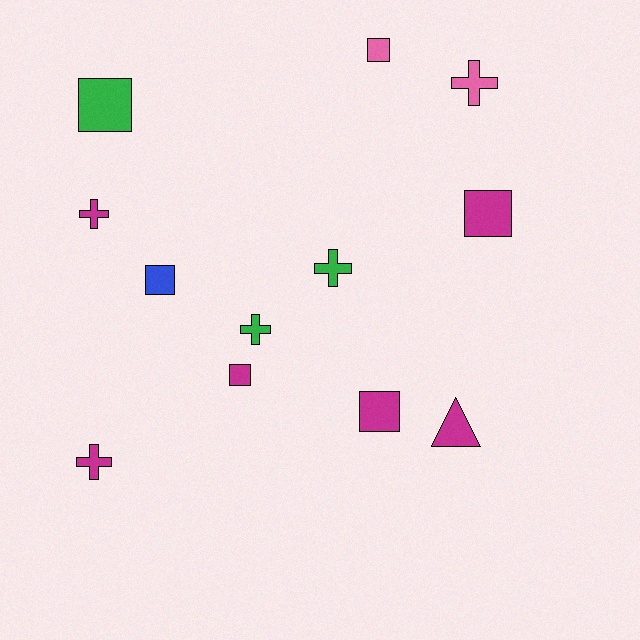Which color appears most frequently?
Magenta, with 6 objects.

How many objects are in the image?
There are 12 objects.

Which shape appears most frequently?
Square, with 6 objects.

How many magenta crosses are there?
There are 2 magenta crosses.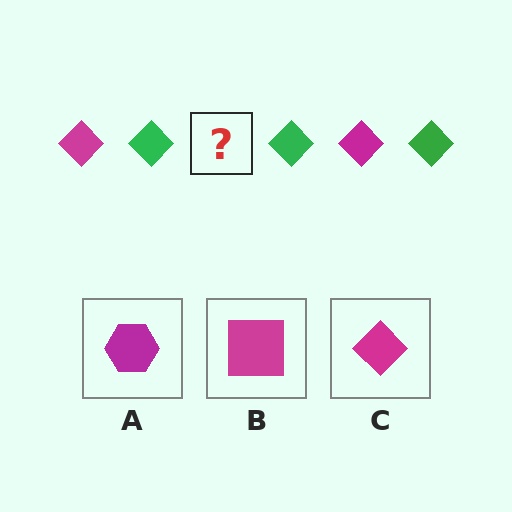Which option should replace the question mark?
Option C.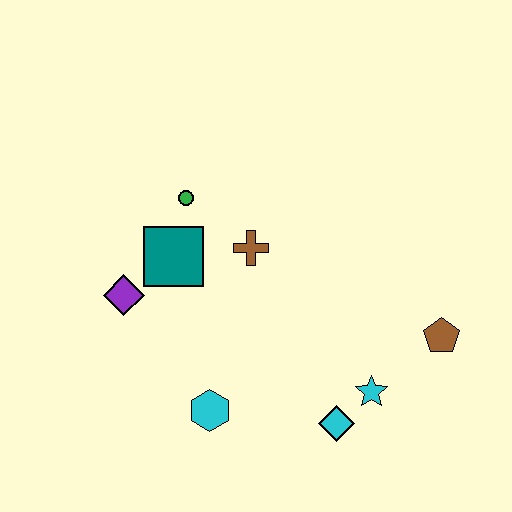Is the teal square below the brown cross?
Yes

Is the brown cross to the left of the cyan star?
Yes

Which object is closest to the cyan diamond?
The cyan star is closest to the cyan diamond.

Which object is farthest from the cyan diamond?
The green circle is farthest from the cyan diamond.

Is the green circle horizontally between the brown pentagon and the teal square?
Yes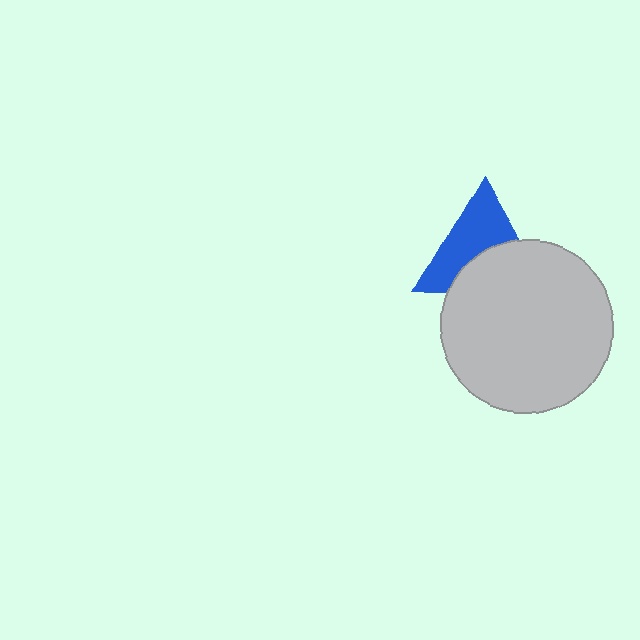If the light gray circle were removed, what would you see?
You would see the complete blue triangle.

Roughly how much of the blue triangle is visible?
About half of it is visible (roughly 55%).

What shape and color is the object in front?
The object in front is a light gray circle.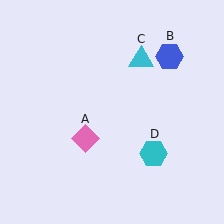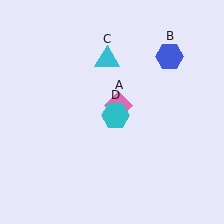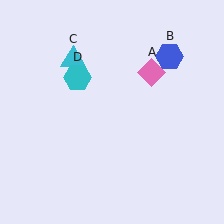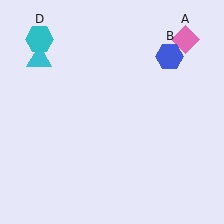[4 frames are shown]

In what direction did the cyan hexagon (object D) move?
The cyan hexagon (object D) moved up and to the left.